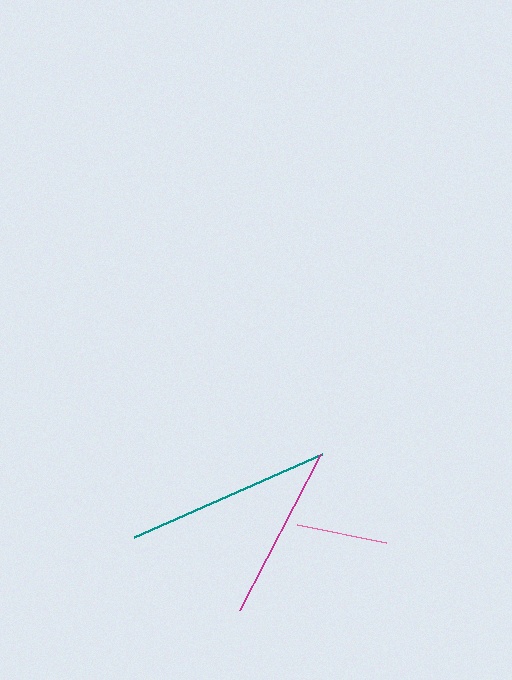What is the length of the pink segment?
The pink segment is approximately 91 pixels long.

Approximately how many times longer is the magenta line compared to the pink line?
The magenta line is approximately 1.9 times the length of the pink line.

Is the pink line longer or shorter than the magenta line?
The magenta line is longer than the pink line.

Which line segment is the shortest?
The pink line is the shortest at approximately 91 pixels.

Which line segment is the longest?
The teal line is the longest at approximately 206 pixels.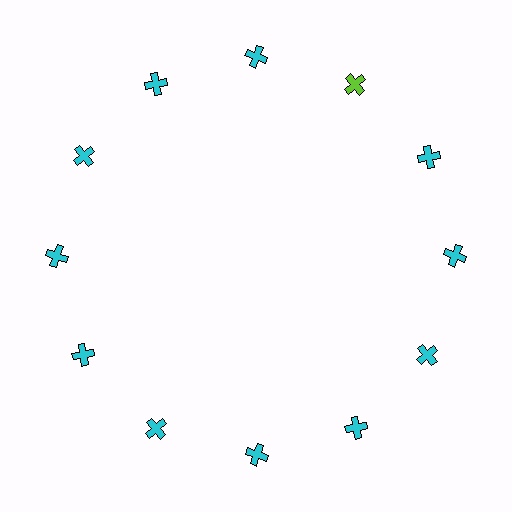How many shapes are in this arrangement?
There are 12 shapes arranged in a ring pattern.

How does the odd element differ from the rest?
It has a different color: lime instead of cyan.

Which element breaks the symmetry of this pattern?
The lime cross at roughly the 1 o'clock position breaks the symmetry. All other shapes are cyan crosses.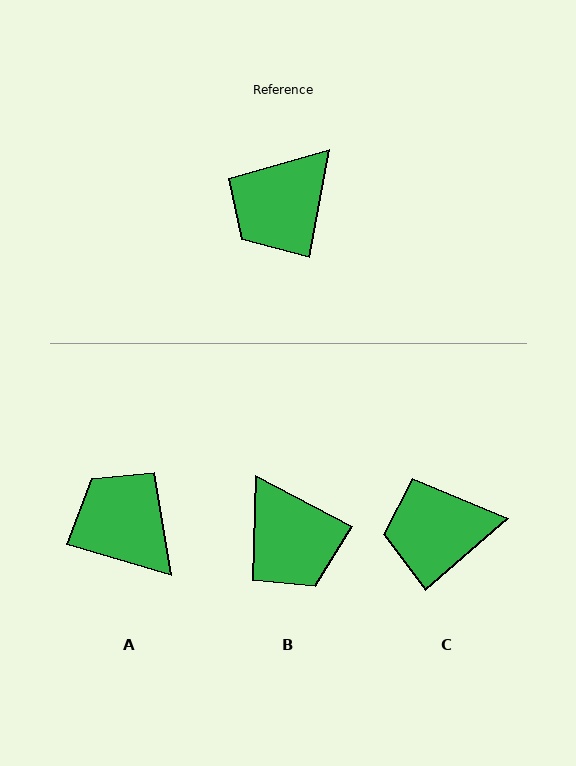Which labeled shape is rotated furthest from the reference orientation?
A, about 96 degrees away.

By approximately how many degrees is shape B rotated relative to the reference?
Approximately 72 degrees counter-clockwise.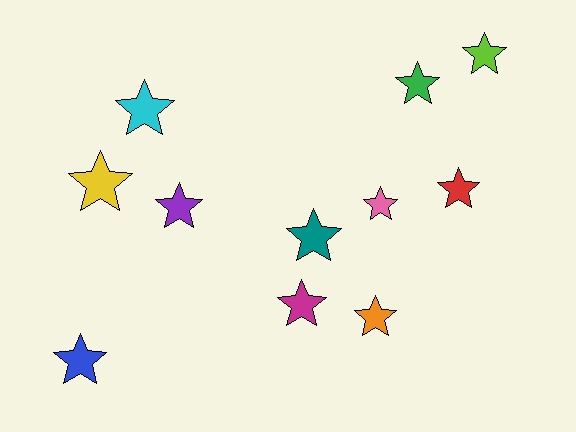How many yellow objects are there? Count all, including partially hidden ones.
There is 1 yellow object.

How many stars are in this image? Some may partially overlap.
There are 11 stars.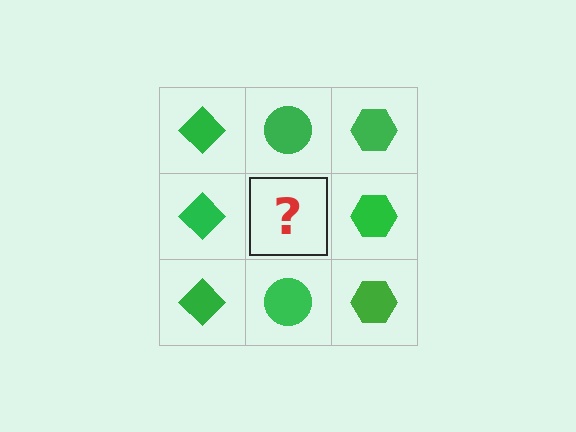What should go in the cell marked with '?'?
The missing cell should contain a green circle.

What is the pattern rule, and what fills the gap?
The rule is that each column has a consistent shape. The gap should be filled with a green circle.